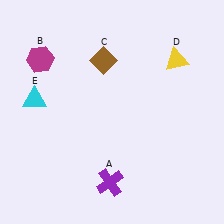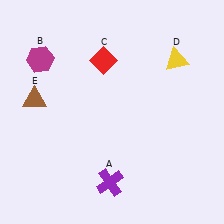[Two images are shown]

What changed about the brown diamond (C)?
In Image 1, C is brown. In Image 2, it changed to red.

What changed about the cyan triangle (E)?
In Image 1, E is cyan. In Image 2, it changed to brown.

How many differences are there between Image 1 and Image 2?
There are 2 differences between the two images.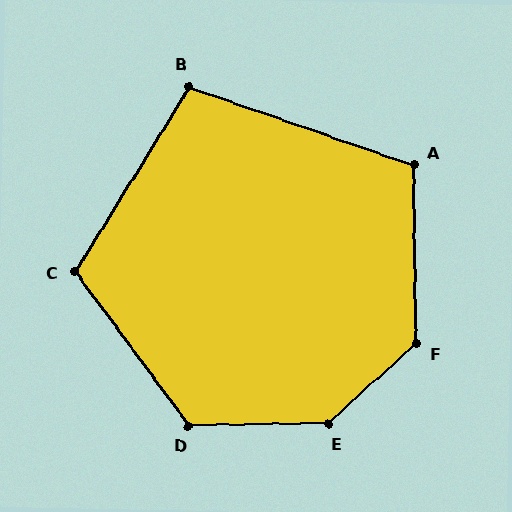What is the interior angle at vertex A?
Approximately 110 degrees (obtuse).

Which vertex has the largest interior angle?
E, at approximately 138 degrees.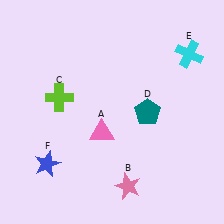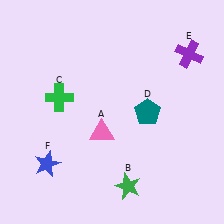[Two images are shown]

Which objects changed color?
B changed from pink to green. C changed from lime to green. E changed from cyan to purple.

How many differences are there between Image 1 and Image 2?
There are 3 differences between the two images.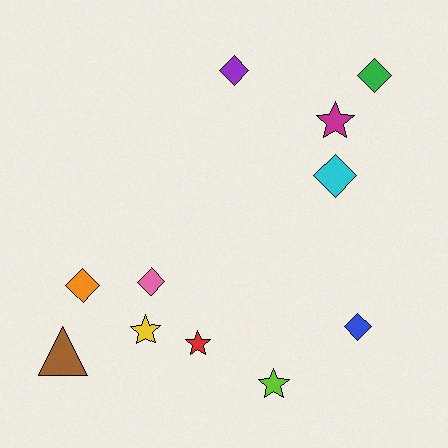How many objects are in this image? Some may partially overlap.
There are 11 objects.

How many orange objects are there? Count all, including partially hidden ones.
There is 1 orange object.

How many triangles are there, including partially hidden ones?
There is 1 triangle.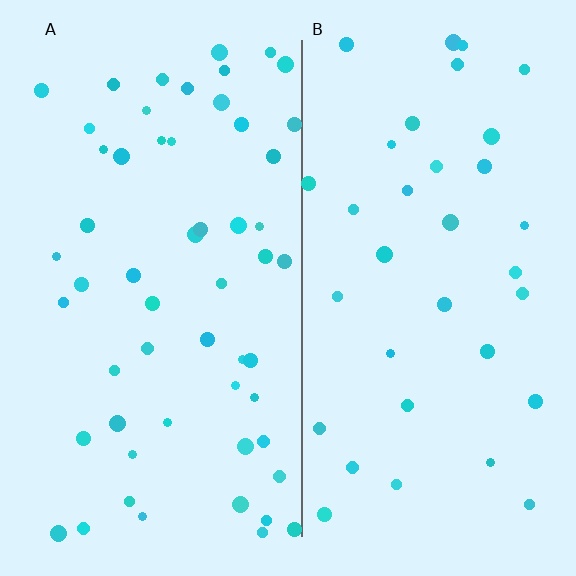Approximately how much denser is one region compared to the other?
Approximately 1.6× — region A over region B.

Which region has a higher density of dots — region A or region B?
A (the left).